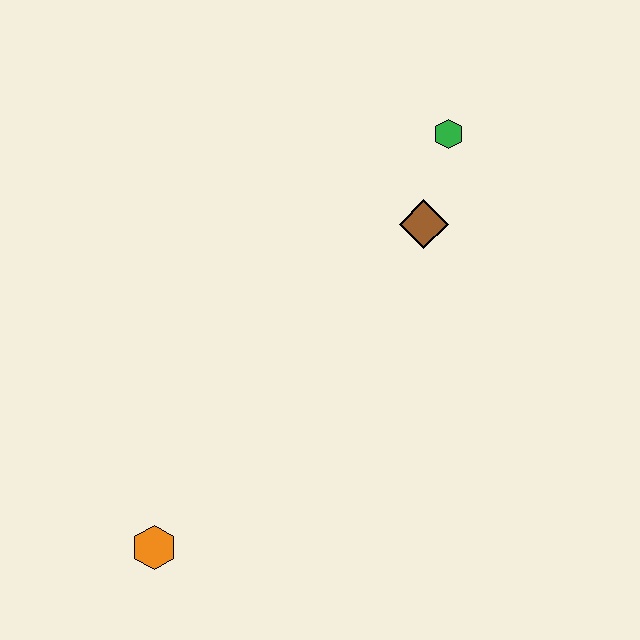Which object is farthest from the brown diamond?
The orange hexagon is farthest from the brown diamond.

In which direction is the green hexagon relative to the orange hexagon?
The green hexagon is above the orange hexagon.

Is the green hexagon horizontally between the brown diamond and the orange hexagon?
No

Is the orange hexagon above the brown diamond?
No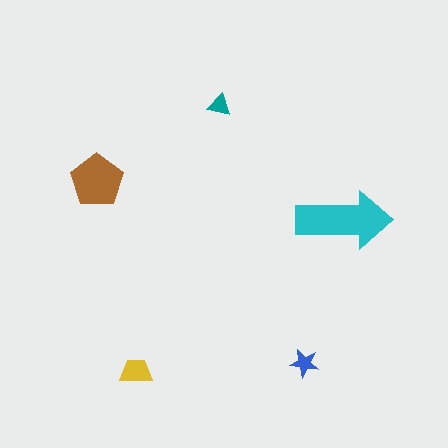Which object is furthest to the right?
The cyan arrow is rightmost.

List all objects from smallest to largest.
The teal triangle, the blue star, the yellow trapezoid, the brown pentagon, the cyan arrow.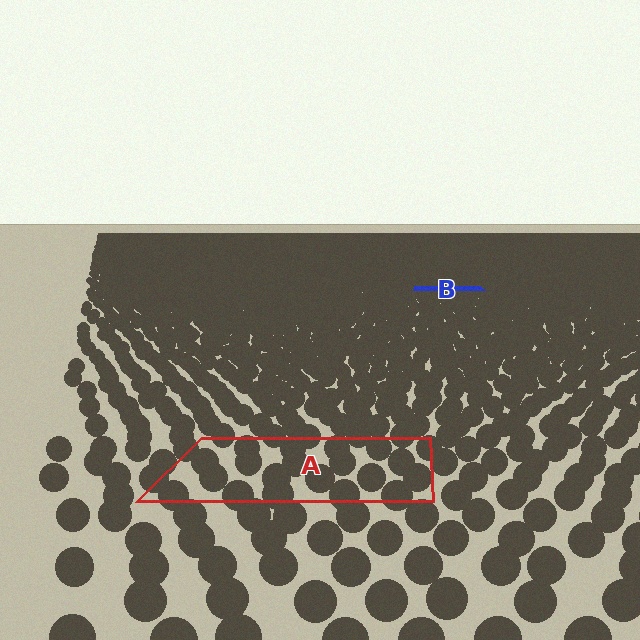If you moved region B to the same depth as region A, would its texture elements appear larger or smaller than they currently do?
They would appear larger. At a closer depth, the same texture elements are projected at a bigger on-screen size.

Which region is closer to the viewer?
Region A is closer. The texture elements there are larger and more spread out.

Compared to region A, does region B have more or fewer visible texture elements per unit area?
Region B has more texture elements per unit area — they are packed more densely because it is farther away.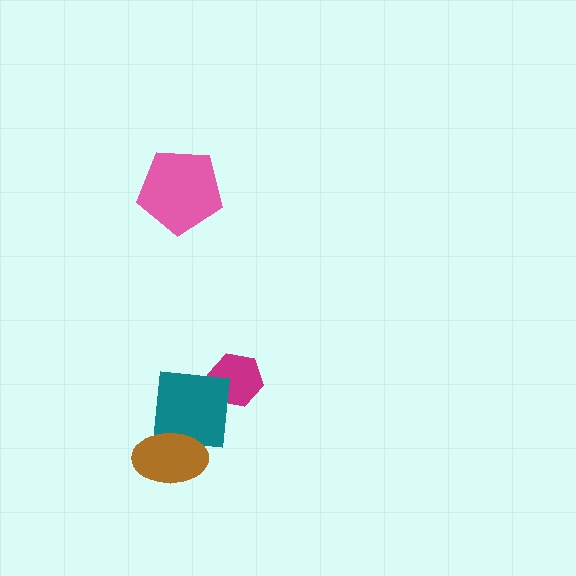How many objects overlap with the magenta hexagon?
1 object overlaps with the magenta hexagon.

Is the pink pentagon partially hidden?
No, no other shape covers it.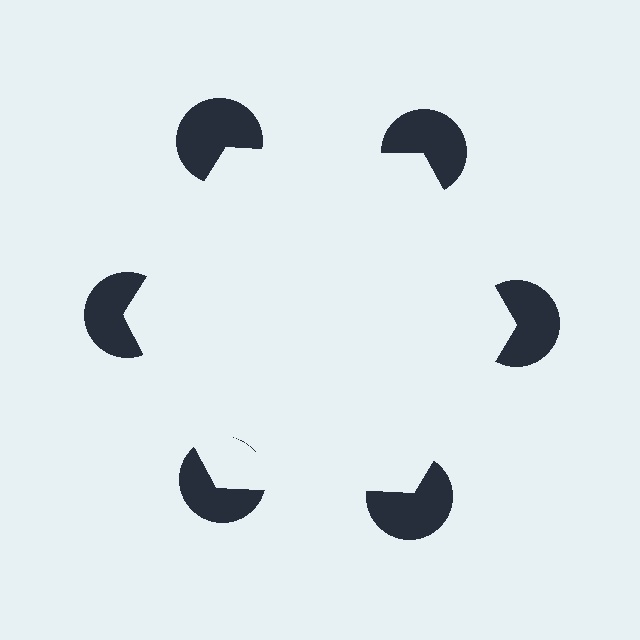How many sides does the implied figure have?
6 sides.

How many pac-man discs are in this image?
There are 6 — one at each vertex of the illusory hexagon.